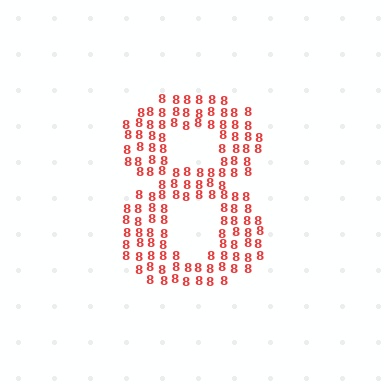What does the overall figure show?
The overall figure shows the digit 8.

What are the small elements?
The small elements are digit 8's.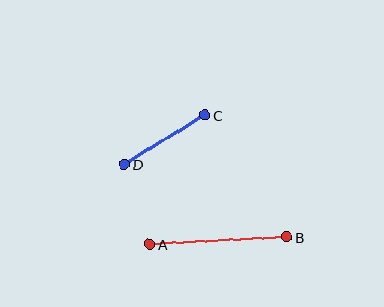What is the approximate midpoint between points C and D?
The midpoint is at approximately (165, 140) pixels.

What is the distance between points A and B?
The distance is approximately 137 pixels.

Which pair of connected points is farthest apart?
Points A and B are farthest apart.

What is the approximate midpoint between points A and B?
The midpoint is at approximately (218, 241) pixels.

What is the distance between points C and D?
The distance is approximately 95 pixels.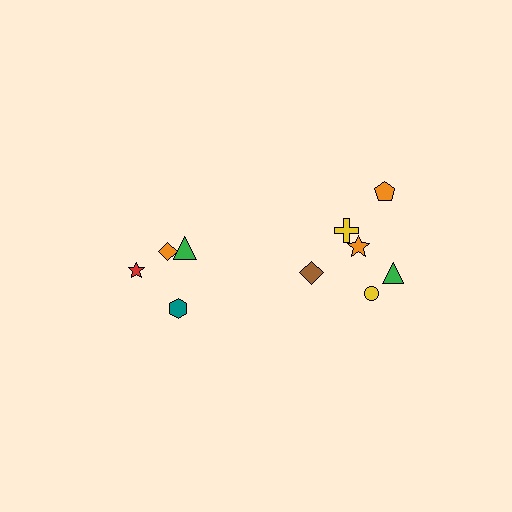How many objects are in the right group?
There are 6 objects.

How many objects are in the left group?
There are 4 objects.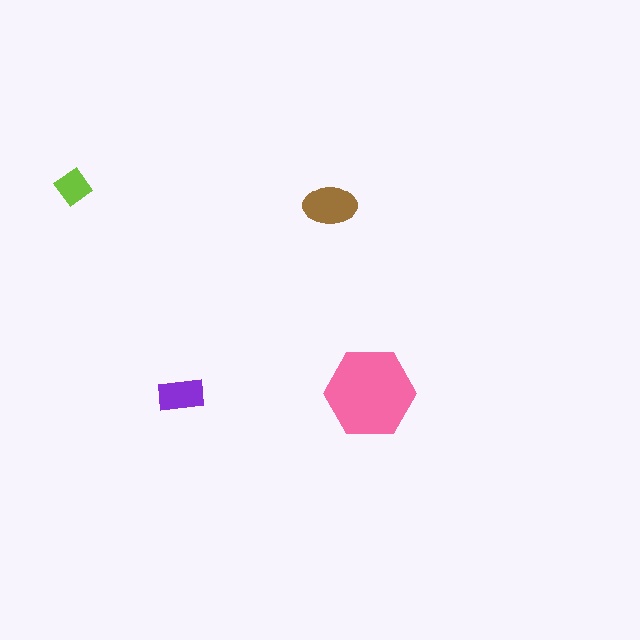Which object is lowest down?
The purple rectangle is bottommost.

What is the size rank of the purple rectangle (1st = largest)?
3rd.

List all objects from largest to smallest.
The pink hexagon, the brown ellipse, the purple rectangle, the lime diamond.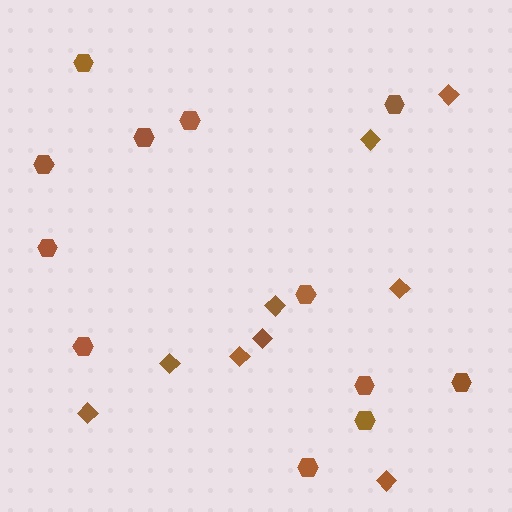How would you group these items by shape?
There are 2 groups: one group of diamonds (9) and one group of hexagons (12).